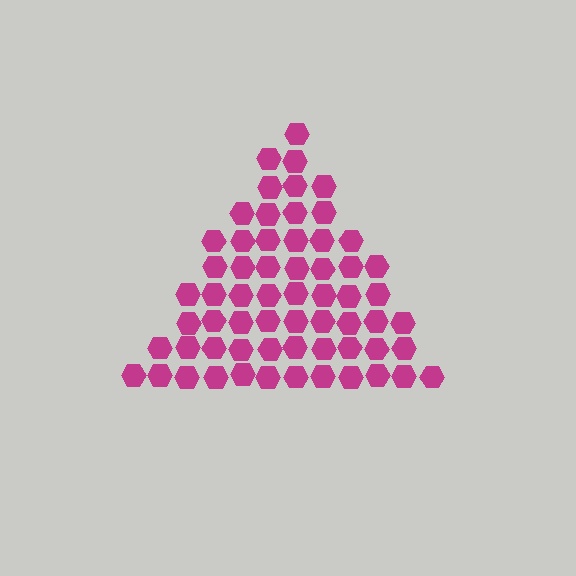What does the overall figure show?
The overall figure shows a triangle.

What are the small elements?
The small elements are hexagons.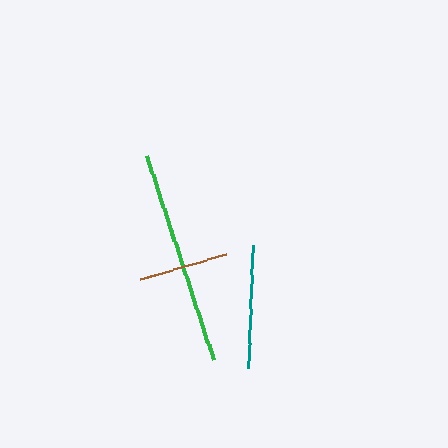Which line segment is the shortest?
The brown line is the shortest at approximately 90 pixels.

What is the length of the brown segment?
The brown segment is approximately 90 pixels long.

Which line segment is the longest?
The green line is the longest at approximately 215 pixels.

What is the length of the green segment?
The green segment is approximately 215 pixels long.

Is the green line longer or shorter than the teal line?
The green line is longer than the teal line.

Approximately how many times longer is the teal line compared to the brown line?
The teal line is approximately 1.4 times the length of the brown line.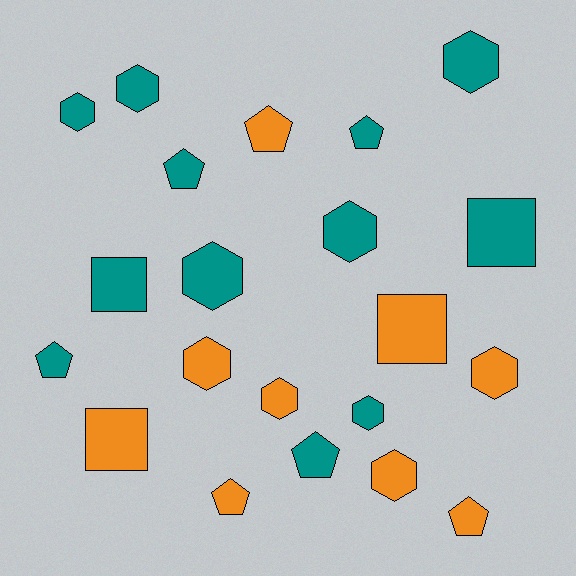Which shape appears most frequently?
Hexagon, with 10 objects.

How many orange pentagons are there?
There are 3 orange pentagons.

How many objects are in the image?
There are 21 objects.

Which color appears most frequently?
Teal, with 12 objects.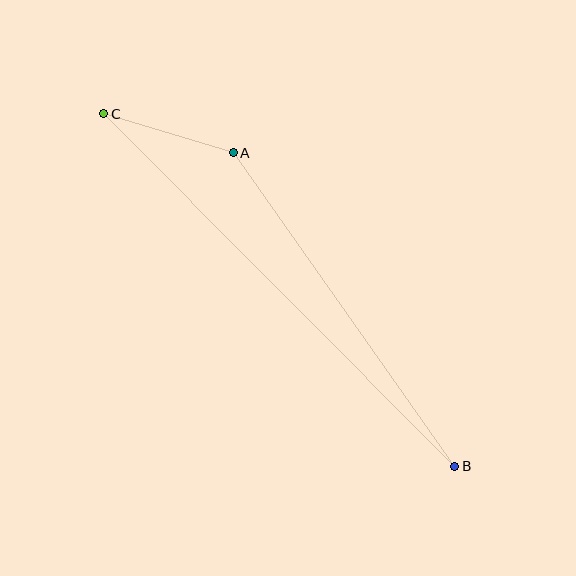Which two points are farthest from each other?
Points B and C are farthest from each other.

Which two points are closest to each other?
Points A and C are closest to each other.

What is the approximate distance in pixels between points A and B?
The distance between A and B is approximately 384 pixels.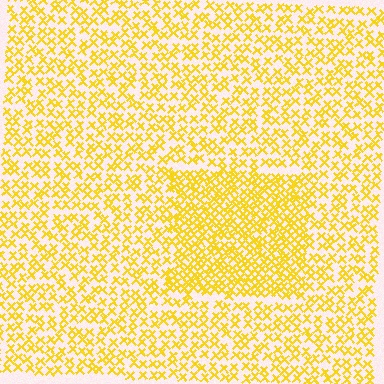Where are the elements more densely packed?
The elements are more densely packed inside the rectangle boundary.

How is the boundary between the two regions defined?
The boundary is defined by a change in element density (approximately 1.8x ratio). All elements are the same color, size, and shape.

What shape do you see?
I see a rectangle.